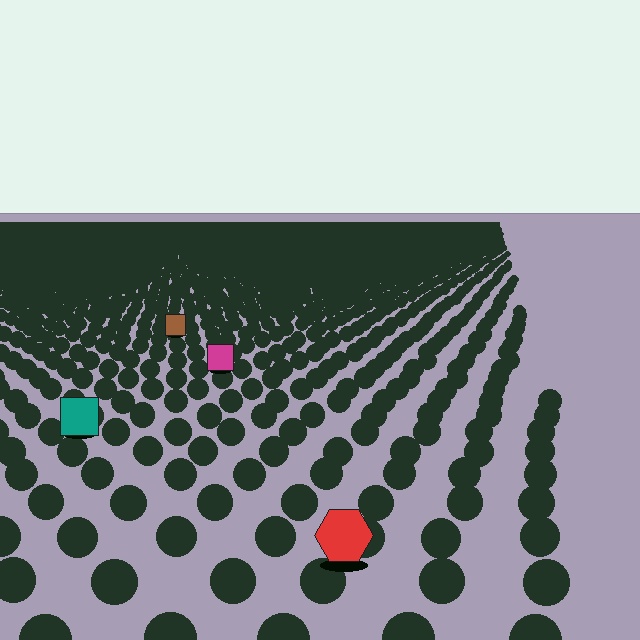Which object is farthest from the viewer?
The brown square is farthest from the viewer. It appears smaller and the ground texture around it is denser.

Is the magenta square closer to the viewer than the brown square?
Yes. The magenta square is closer — you can tell from the texture gradient: the ground texture is coarser near it.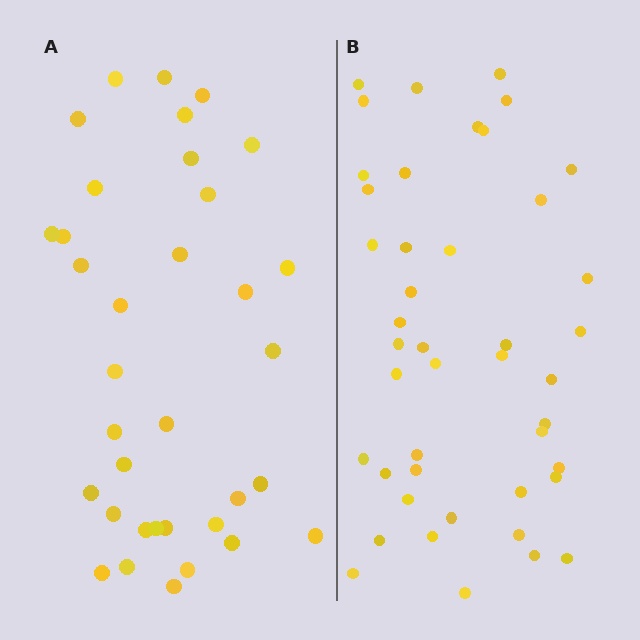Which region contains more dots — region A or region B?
Region B (the right region) has more dots.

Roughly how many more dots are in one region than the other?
Region B has roughly 8 or so more dots than region A.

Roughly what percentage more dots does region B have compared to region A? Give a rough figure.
About 25% more.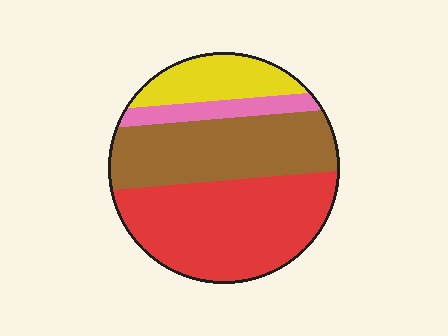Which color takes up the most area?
Red, at roughly 45%.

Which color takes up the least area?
Pink, at roughly 10%.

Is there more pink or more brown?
Brown.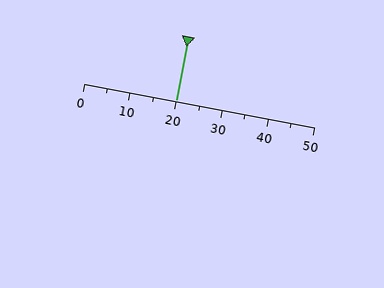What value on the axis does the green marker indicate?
The marker indicates approximately 20.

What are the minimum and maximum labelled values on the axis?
The axis runs from 0 to 50.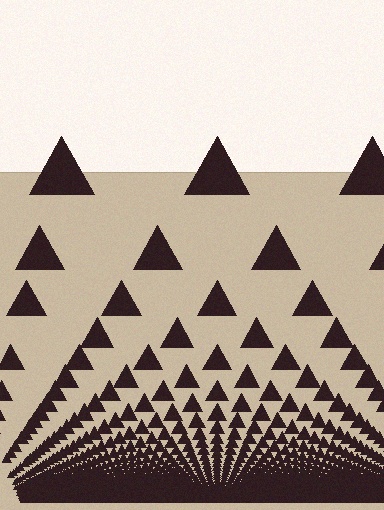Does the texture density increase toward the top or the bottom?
Density increases toward the bottom.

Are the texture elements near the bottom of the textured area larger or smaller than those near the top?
Smaller. The gradient is inverted — elements near the bottom are smaller and denser.